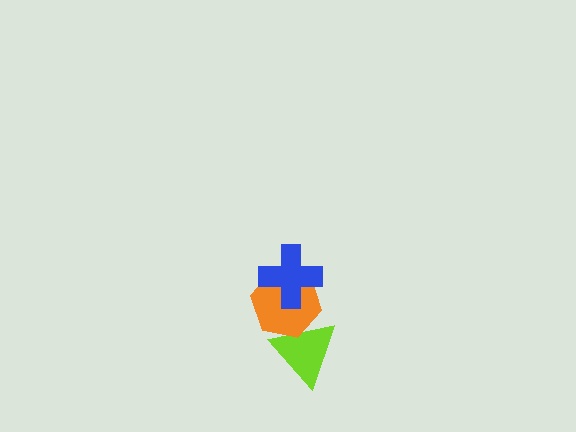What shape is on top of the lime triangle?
The orange hexagon is on top of the lime triangle.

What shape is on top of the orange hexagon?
The blue cross is on top of the orange hexagon.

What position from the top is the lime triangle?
The lime triangle is 3rd from the top.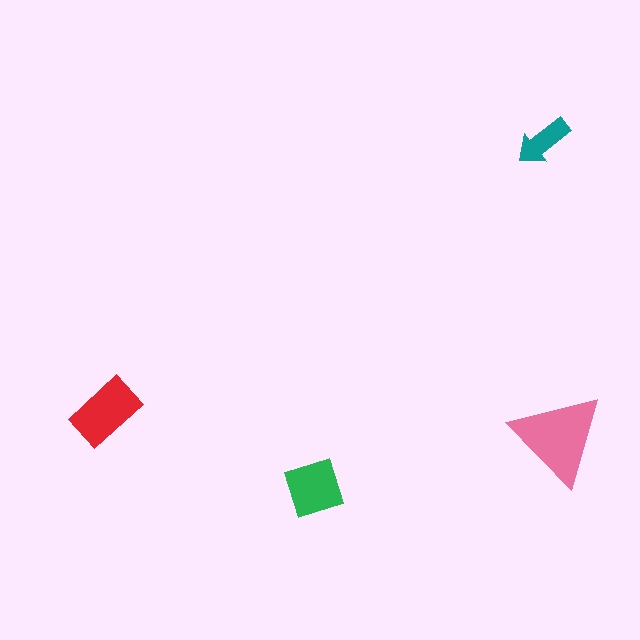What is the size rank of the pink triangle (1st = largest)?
1st.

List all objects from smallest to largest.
The teal arrow, the green diamond, the red rectangle, the pink triangle.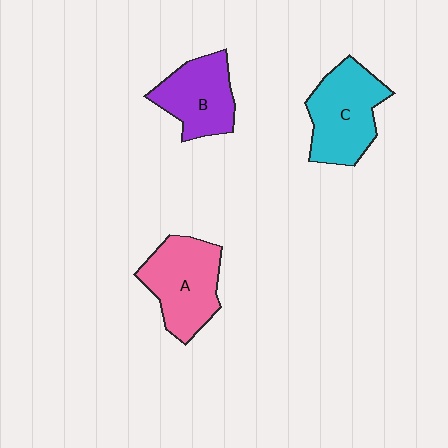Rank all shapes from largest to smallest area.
From largest to smallest: C (cyan), A (pink), B (purple).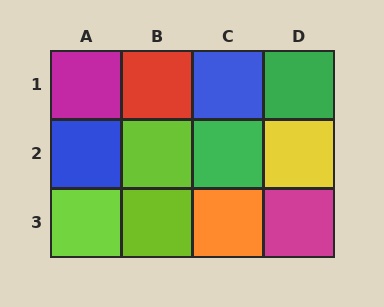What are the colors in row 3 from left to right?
Lime, lime, orange, magenta.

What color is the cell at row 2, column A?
Blue.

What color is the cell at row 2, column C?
Green.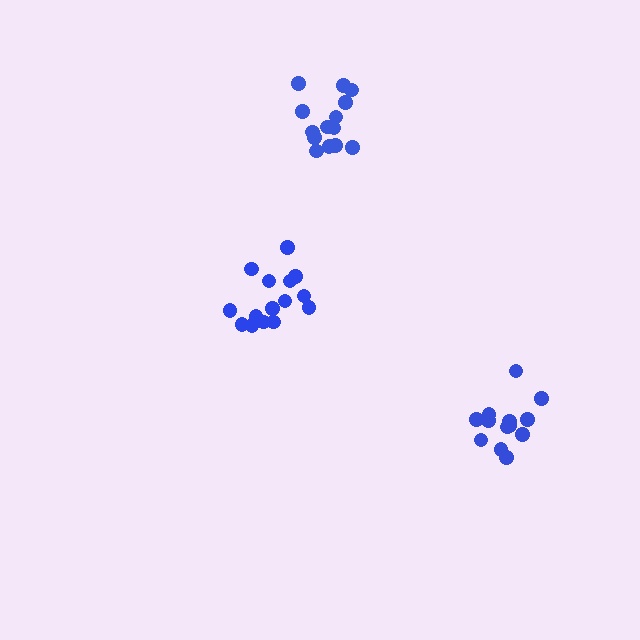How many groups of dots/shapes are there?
There are 3 groups.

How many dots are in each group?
Group 1: 15 dots, Group 2: 14 dots, Group 3: 13 dots (42 total).